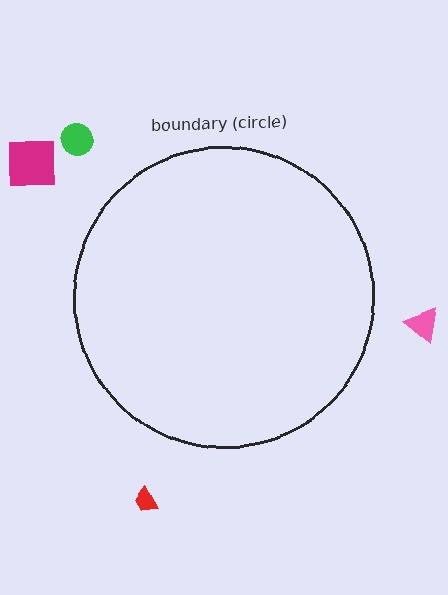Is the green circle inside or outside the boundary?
Outside.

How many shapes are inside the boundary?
0 inside, 4 outside.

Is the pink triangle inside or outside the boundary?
Outside.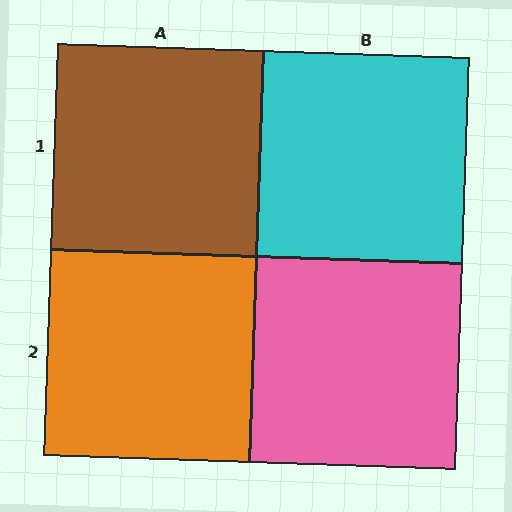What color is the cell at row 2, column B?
Pink.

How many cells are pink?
1 cell is pink.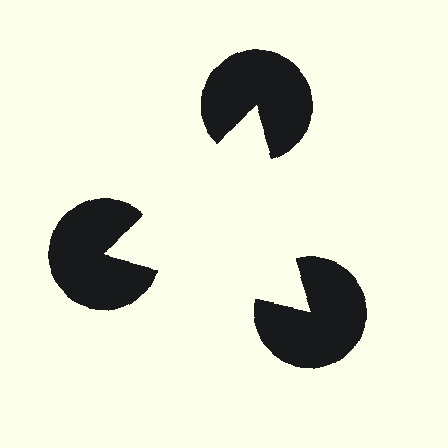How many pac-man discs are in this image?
There are 3 — one at each vertex of the illusory triangle.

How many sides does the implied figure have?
3 sides.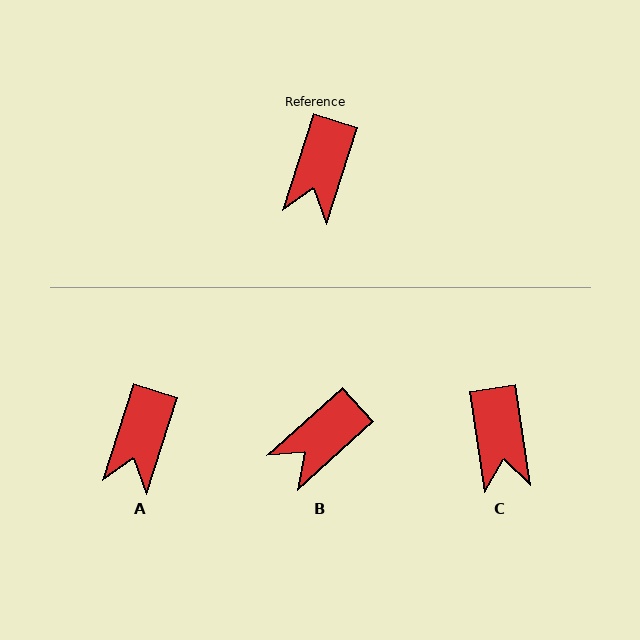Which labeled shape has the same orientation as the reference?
A.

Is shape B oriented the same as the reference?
No, it is off by about 30 degrees.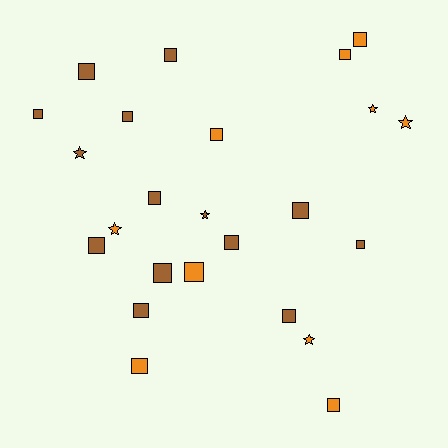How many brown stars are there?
There are 2 brown stars.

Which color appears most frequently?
Brown, with 14 objects.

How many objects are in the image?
There are 24 objects.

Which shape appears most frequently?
Square, with 18 objects.